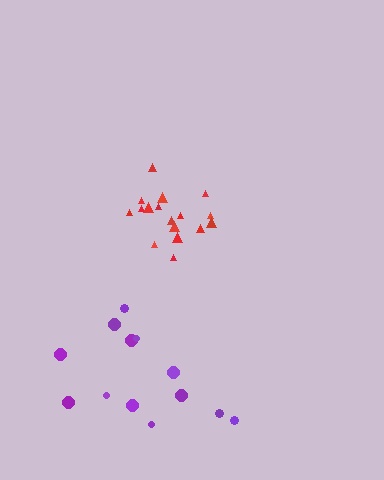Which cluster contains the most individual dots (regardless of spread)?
Red (17).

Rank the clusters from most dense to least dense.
red, purple.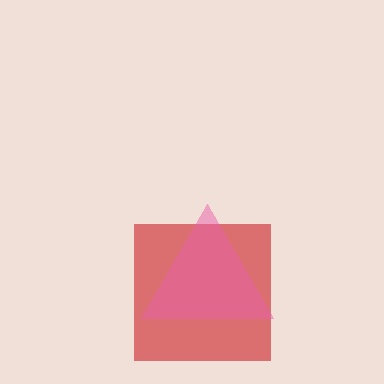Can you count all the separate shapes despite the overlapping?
Yes, there are 2 separate shapes.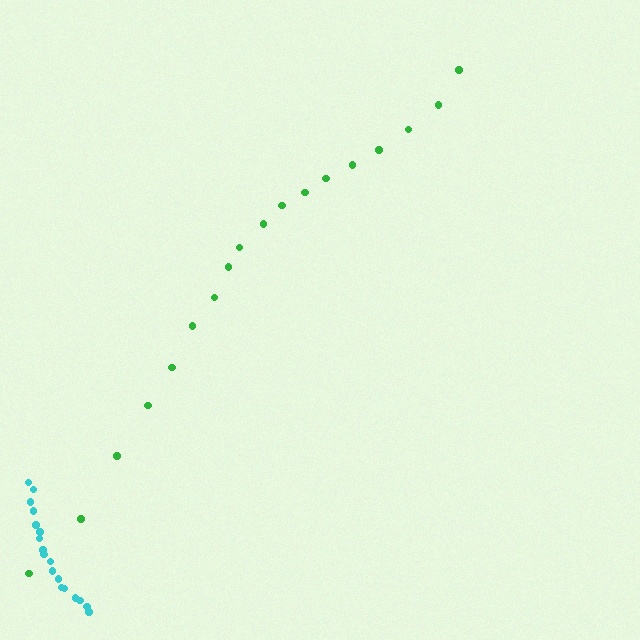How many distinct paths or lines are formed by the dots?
There are 2 distinct paths.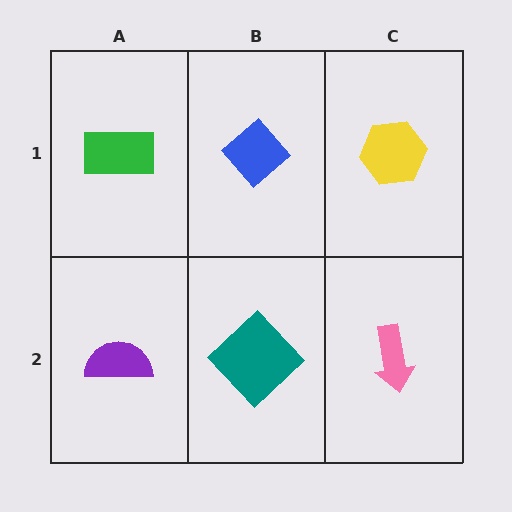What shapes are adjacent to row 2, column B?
A blue diamond (row 1, column B), a purple semicircle (row 2, column A), a pink arrow (row 2, column C).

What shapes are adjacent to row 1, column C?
A pink arrow (row 2, column C), a blue diamond (row 1, column B).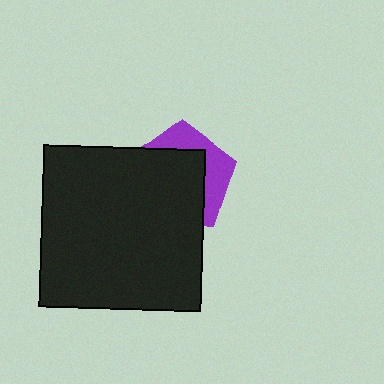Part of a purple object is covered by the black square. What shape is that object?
It is a pentagon.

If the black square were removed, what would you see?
You would see the complete purple pentagon.